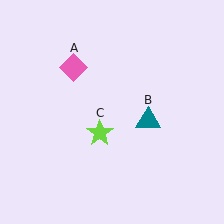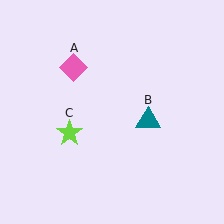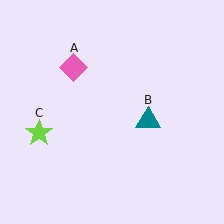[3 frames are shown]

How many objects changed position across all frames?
1 object changed position: lime star (object C).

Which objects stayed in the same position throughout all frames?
Pink diamond (object A) and teal triangle (object B) remained stationary.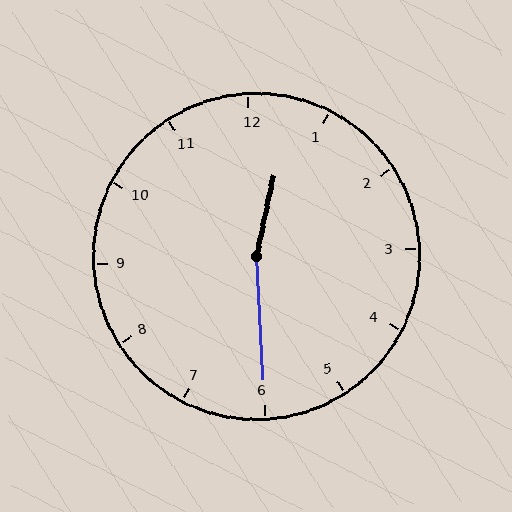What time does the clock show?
12:30.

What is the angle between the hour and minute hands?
Approximately 165 degrees.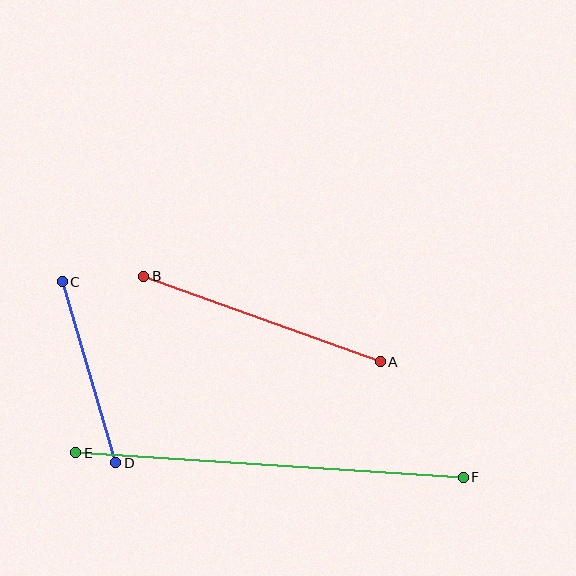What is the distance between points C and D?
The distance is approximately 189 pixels.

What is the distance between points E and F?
The distance is approximately 388 pixels.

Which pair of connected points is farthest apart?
Points E and F are farthest apart.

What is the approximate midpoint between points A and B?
The midpoint is at approximately (262, 319) pixels.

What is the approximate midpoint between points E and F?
The midpoint is at approximately (269, 465) pixels.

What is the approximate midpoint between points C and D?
The midpoint is at approximately (89, 372) pixels.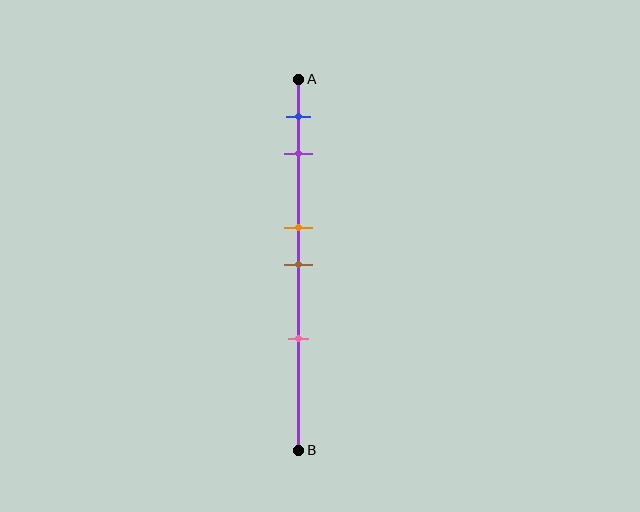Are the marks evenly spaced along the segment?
No, the marks are not evenly spaced.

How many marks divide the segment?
There are 5 marks dividing the segment.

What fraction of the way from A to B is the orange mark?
The orange mark is approximately 40% (0.4) of the way from A to B.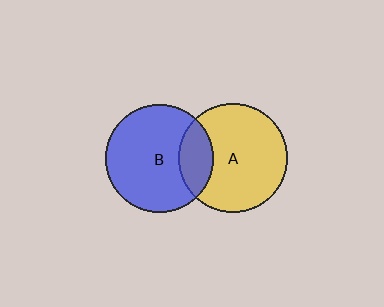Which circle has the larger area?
Circle A (yellow).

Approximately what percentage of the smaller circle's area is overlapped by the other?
Approximately 20%.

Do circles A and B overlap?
Yes.